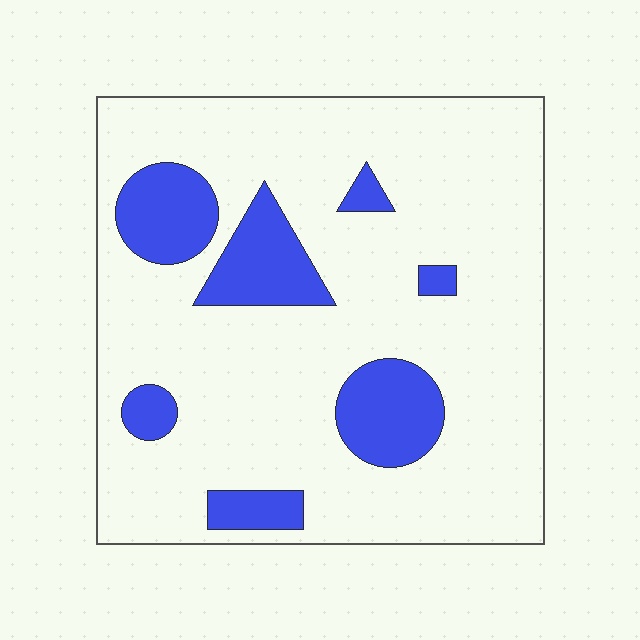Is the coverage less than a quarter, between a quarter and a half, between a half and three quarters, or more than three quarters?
Less than a quarter.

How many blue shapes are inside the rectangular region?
7.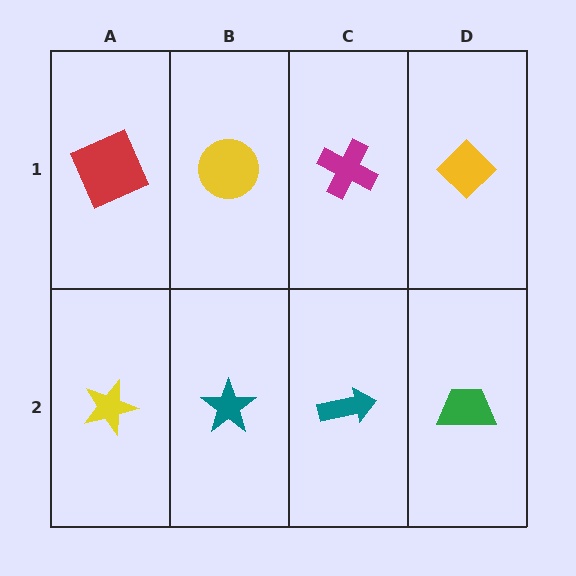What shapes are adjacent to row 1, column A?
A yellow star (row 2, column A), a yellow circle (row 1, column B).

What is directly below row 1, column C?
A teal arrow.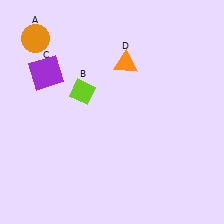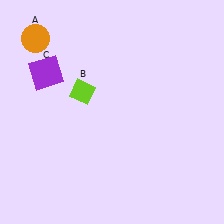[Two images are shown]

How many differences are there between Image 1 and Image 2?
There is 1 difference between the two images.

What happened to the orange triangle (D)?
The orange triangle (D) was removed in Image 2. It was in the top-right area of Image 1.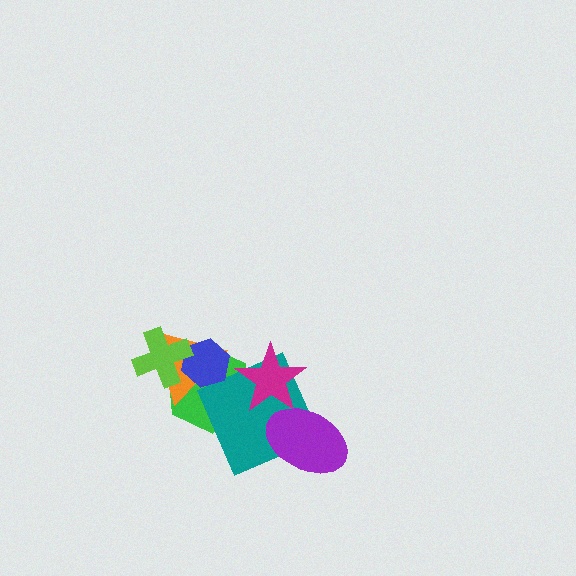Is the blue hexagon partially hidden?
Yes, it is partially covered by another shape.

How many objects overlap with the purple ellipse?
2 objects overlap with the purple ellipse.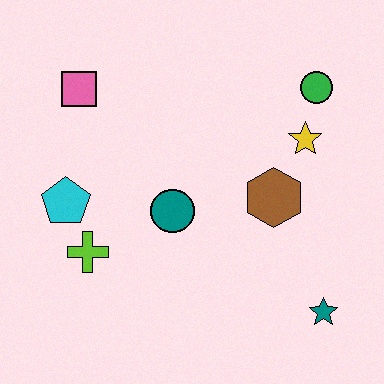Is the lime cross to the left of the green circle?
Yes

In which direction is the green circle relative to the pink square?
The green circle is to the right of the pink square.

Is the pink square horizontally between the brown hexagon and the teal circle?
No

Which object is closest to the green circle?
The yellow star is closest to the green circle.